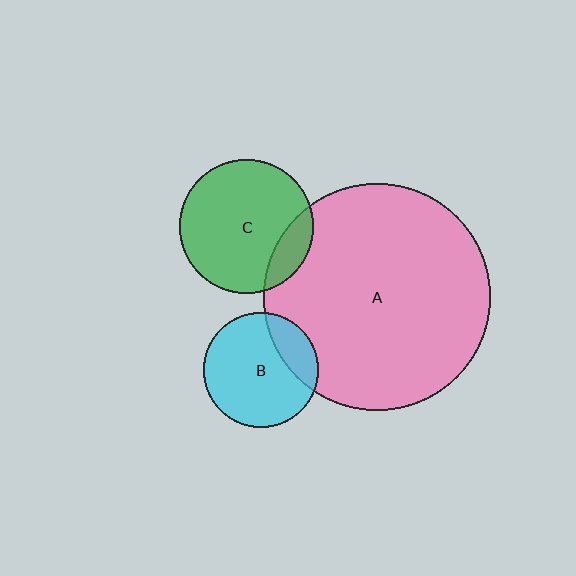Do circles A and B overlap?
Yes.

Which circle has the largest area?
Circle A (pink).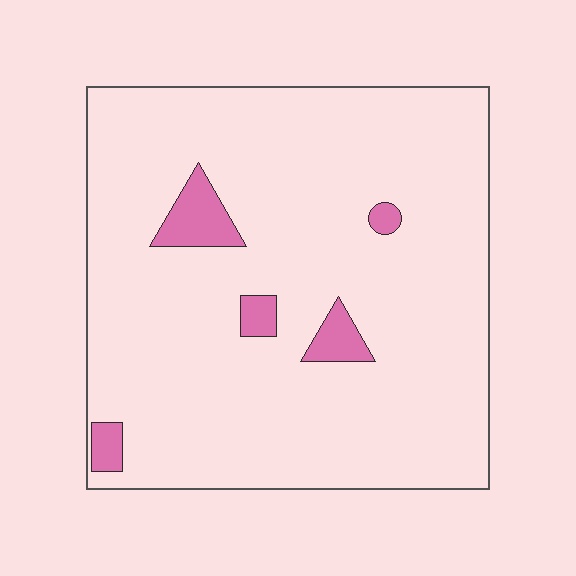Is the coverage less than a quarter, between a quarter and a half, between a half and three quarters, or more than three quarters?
Less than a quarter.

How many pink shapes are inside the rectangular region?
5.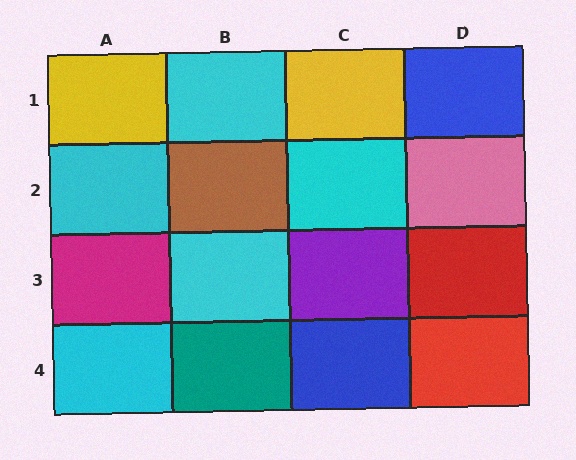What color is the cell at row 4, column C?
Blue.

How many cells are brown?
1 cell is brown.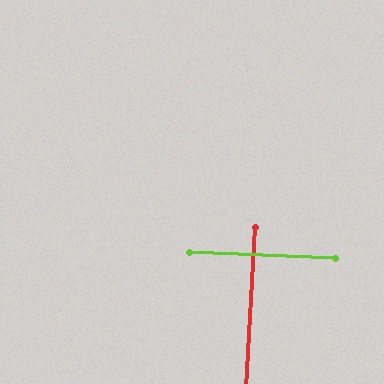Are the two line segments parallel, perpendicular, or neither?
Perpendicular — they meet at approximately 89°.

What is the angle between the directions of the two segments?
Approximately 89 degrees.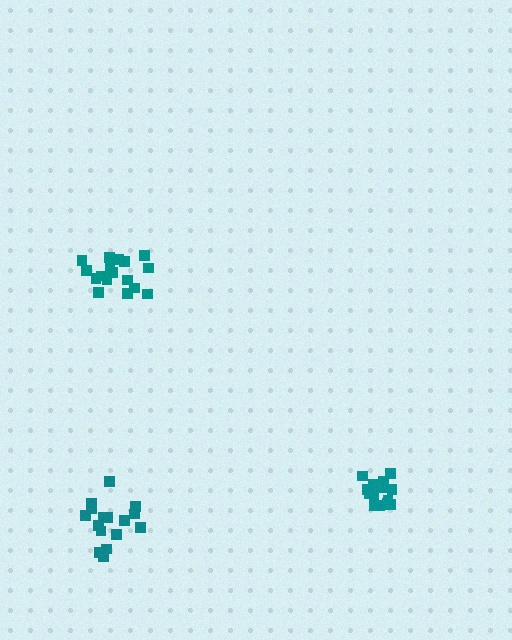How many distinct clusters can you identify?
There are 3 distinct clusters.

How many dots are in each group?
Group 1: 14 dots, Group 2: 16 dots, Group 3: 19 dots (49 total).